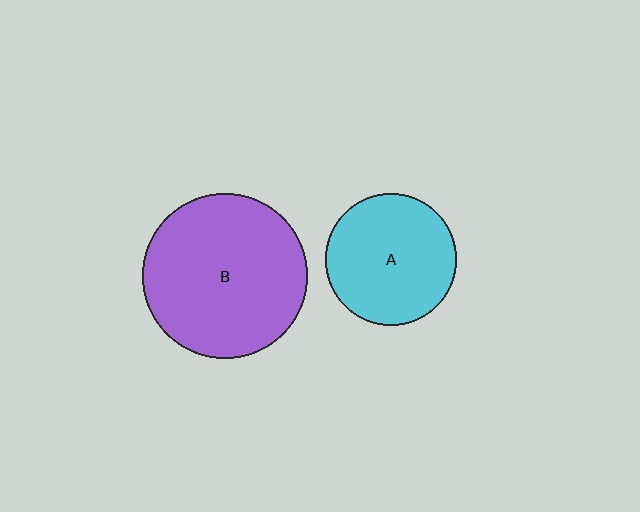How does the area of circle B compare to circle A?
Approximately 1.6 times.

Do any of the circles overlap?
No, none of the circles overlap.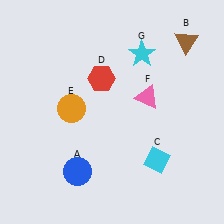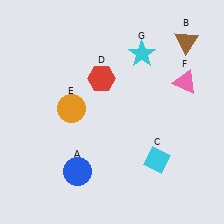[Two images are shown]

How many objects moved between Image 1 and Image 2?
1 object moved between the two images.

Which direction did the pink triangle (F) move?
The pink triangle (F) moved right.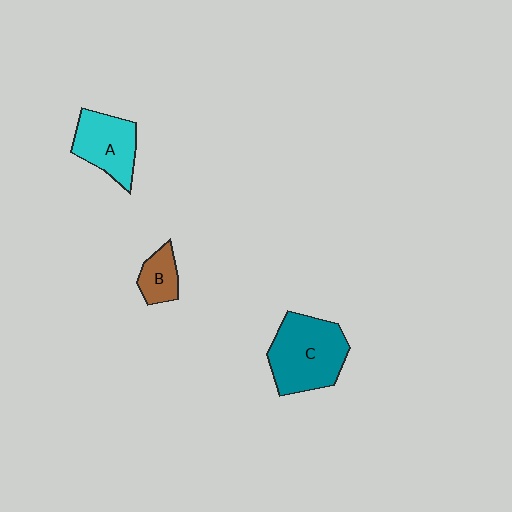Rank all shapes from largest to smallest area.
From largest to smallest: C (teal), A (cyan), B (brown).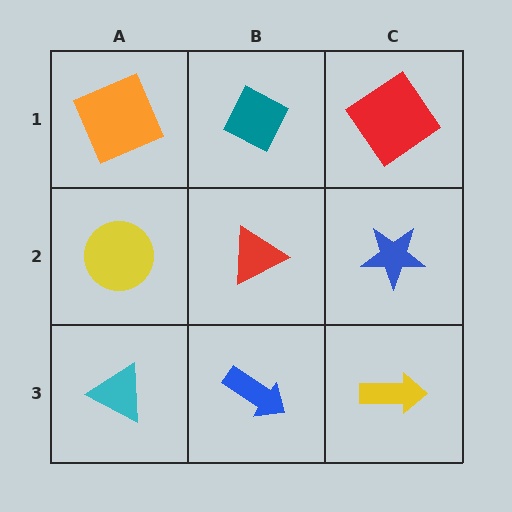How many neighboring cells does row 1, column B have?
3.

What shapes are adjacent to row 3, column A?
A yellow circle (row 2, column A), a blue arrow (row 3, column B).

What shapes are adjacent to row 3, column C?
A blue star (row 2, column C), a blue arrow (row 3, column B).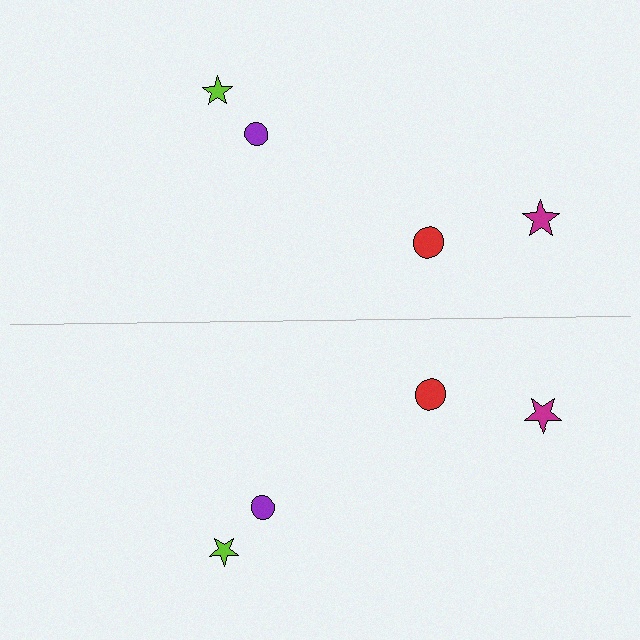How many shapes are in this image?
There are 8 shapes in this image.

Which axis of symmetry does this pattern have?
The pattern has a horizontal axis of symmetry running through the center of the image.